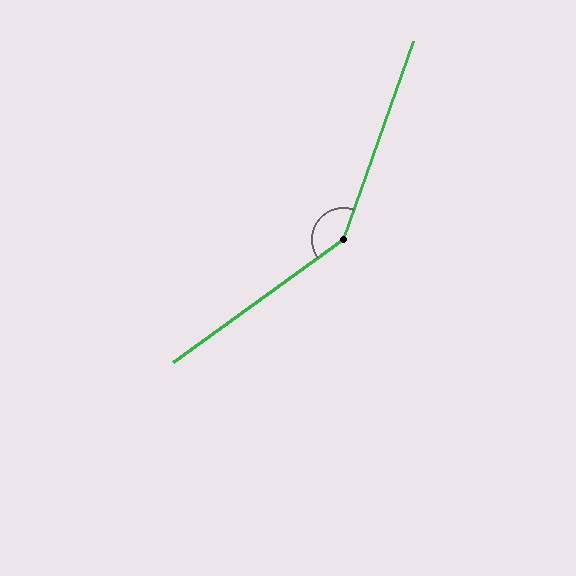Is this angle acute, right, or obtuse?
It is obtuse.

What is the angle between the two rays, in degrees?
Approximately 145 degrees.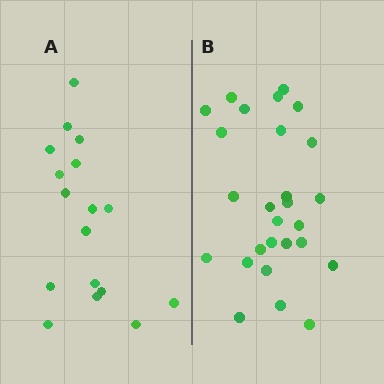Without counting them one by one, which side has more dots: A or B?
Region B (the right region) has more dots.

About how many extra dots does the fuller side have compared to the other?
Region B has roughly 10 or so more dots than region A.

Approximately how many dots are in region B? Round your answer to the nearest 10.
About 30 dots. (The exact count is 27, which rounds to 30.)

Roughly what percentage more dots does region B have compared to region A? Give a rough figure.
About 60% more.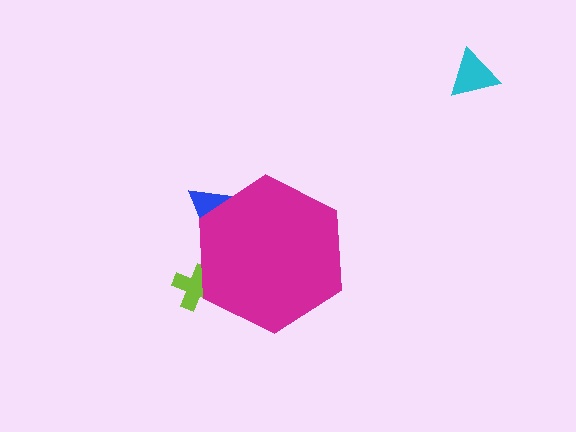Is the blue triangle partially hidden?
Yes, the blue triangle is partially hidden behind the magenta hexagon.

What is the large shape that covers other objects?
A magenta hexagon.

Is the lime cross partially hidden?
Yes, the lime cross is partially hidden behind the magenta hexagon.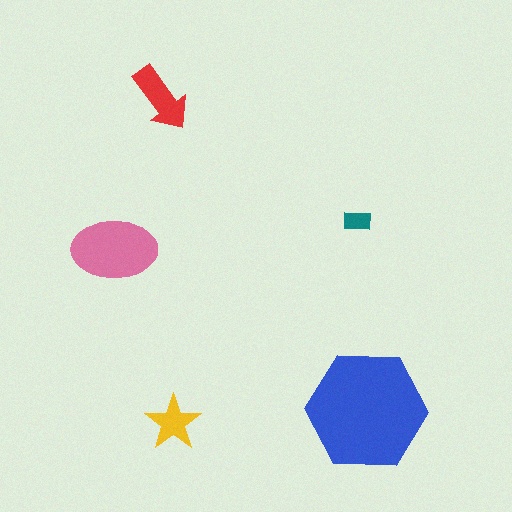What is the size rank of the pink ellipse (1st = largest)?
2nd.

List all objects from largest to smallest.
The blue hexagon, the pink ellipse, the red arrow, the yellow star, the teal rectangle.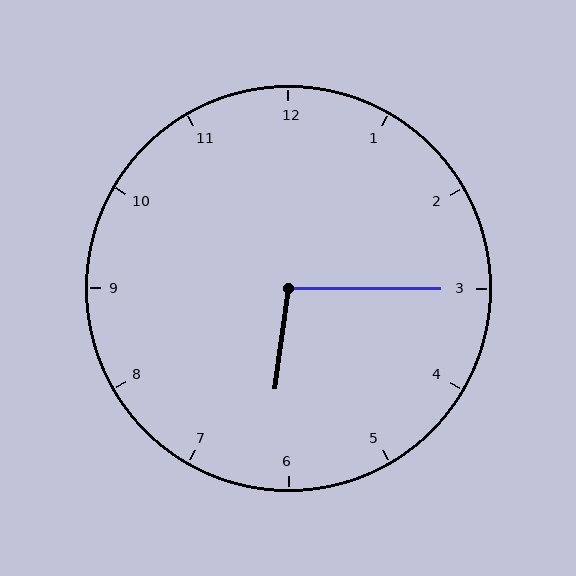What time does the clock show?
6:15.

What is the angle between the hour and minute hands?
Approximately 98 degrees.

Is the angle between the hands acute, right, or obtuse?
It is obtuse.